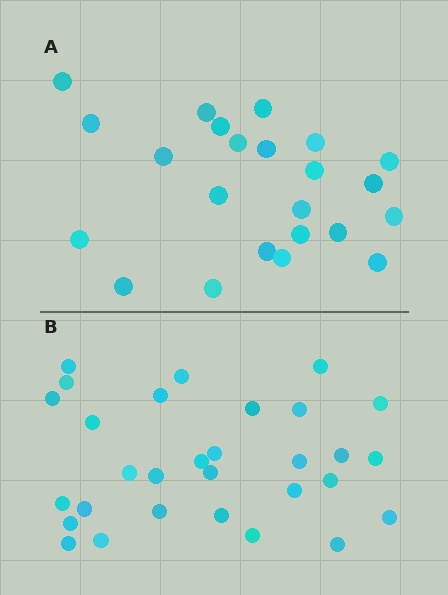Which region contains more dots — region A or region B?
Region B (the bottom region) has more dots.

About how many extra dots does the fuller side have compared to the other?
Region B has roughly 8 or so more dots than region A.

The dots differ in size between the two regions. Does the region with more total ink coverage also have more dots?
No. Region A has more total ink coverage because its dots are larger, but region B actually contains more individual dots. Total area can be misleading — the number of items is what matters here.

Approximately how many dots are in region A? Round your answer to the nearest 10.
About 20 dots. (The exact count is 23, which rounds to 20.)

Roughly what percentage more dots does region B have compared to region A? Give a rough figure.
About 30% more.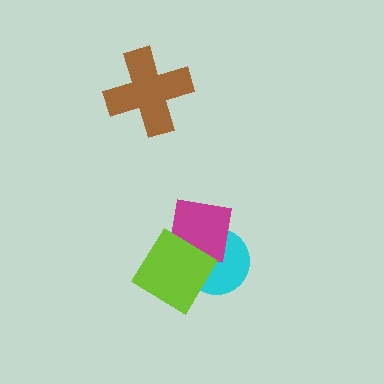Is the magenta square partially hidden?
Yes, it is partially covered by another shape.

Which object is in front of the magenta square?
The lime diamond is in front of the magenta square.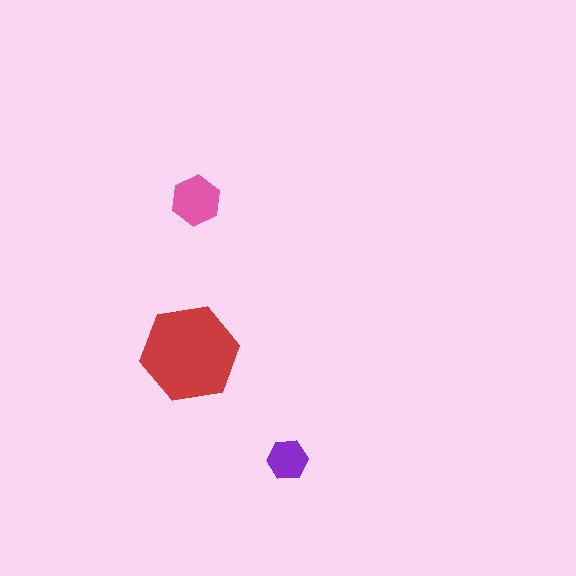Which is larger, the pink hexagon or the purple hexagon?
The pink one.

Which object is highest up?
The pink hexagon is topmost.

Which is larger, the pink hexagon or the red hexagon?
The red one.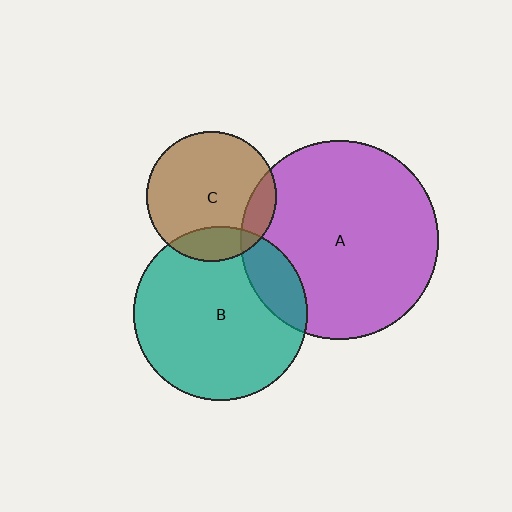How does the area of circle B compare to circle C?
Approximately 1.8 times.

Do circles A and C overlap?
Yes.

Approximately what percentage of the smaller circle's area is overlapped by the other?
Approximately 15%.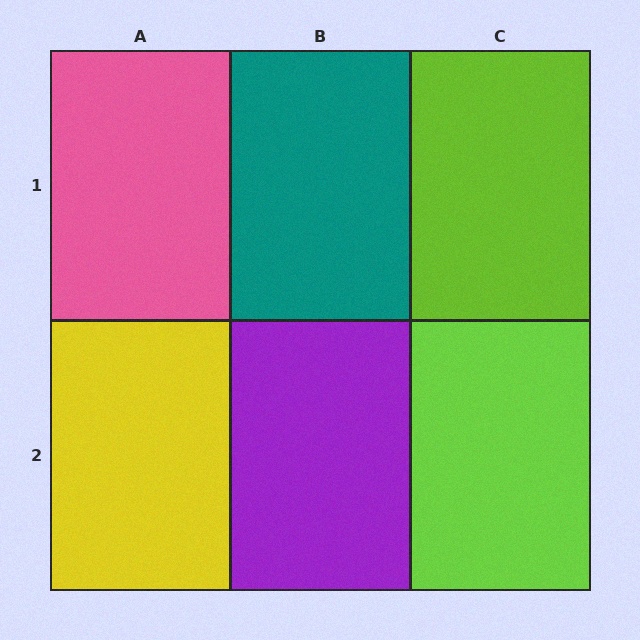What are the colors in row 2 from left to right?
Yellow, purple, lime.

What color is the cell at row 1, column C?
Lime.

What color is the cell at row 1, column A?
Pink.